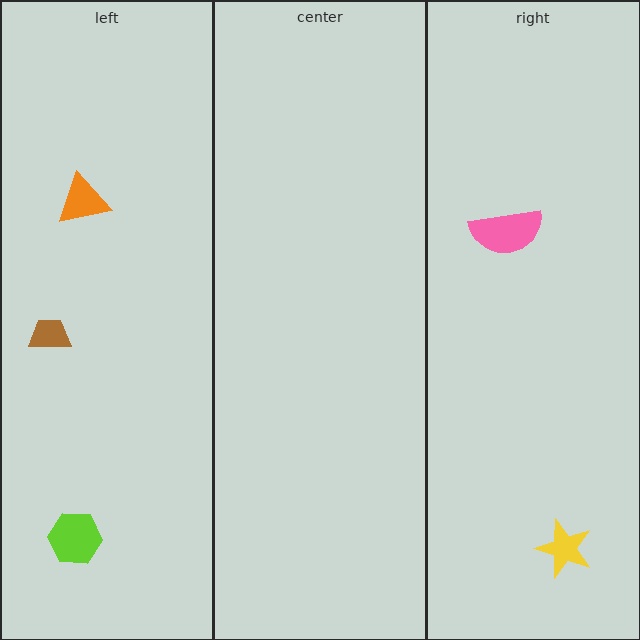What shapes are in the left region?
The lime hexagon, the brown trapezoid, the orange triangle.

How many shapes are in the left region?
3.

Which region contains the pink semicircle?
The right region.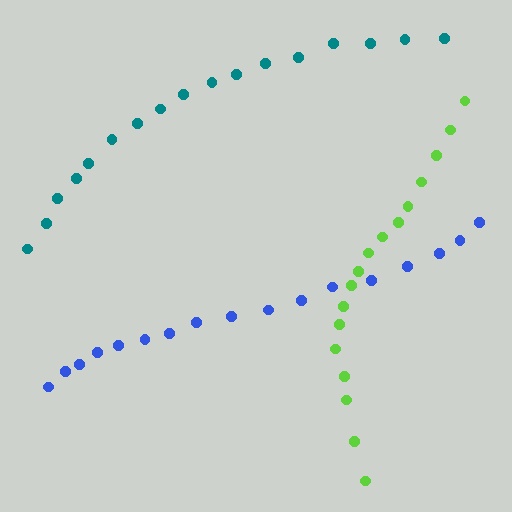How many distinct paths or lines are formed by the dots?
There are 3 distinct paths.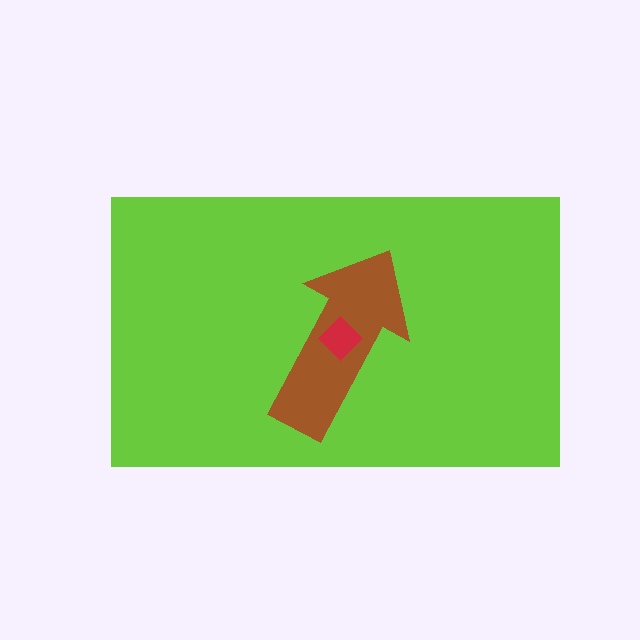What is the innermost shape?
The red diamond.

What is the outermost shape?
The lime rectangle.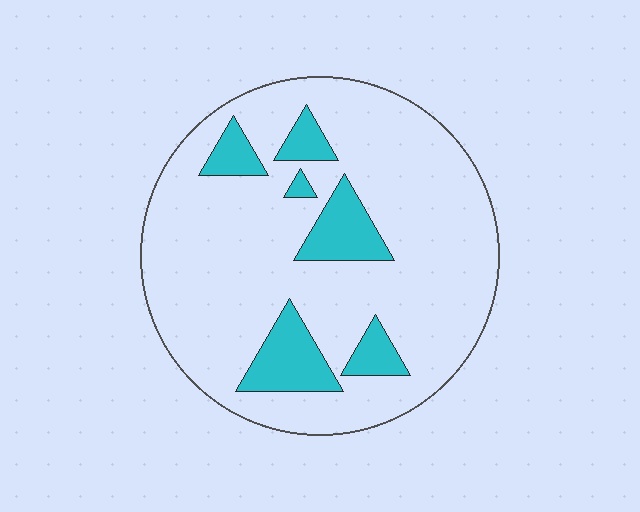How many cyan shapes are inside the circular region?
6.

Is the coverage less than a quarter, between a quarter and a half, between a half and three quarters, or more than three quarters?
Less than a quarter.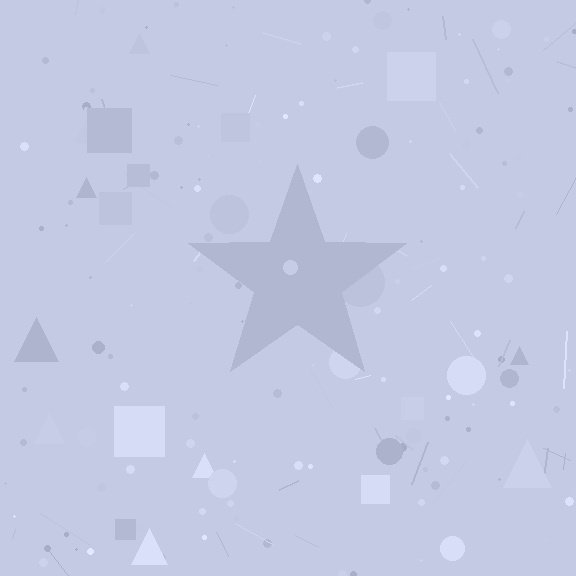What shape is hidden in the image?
A star is hidden in the image.